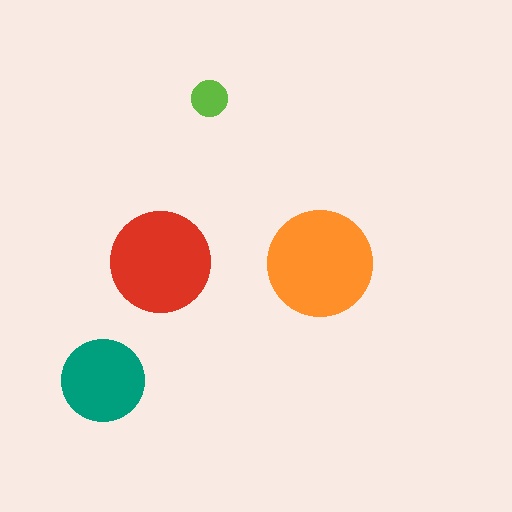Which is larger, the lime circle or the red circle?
The red one.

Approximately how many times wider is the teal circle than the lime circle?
About 2.5 times wider.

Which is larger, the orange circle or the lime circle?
The orange one.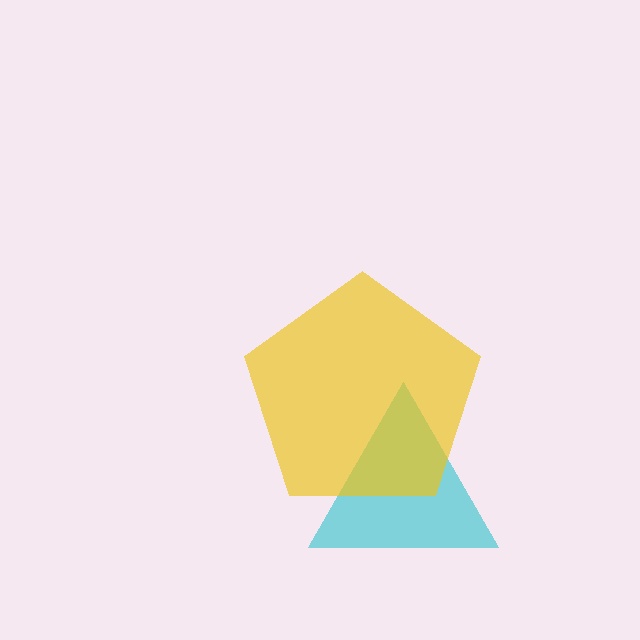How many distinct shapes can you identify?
There are 2 distinct shapes: a cyan triangle, a yellow pentagon.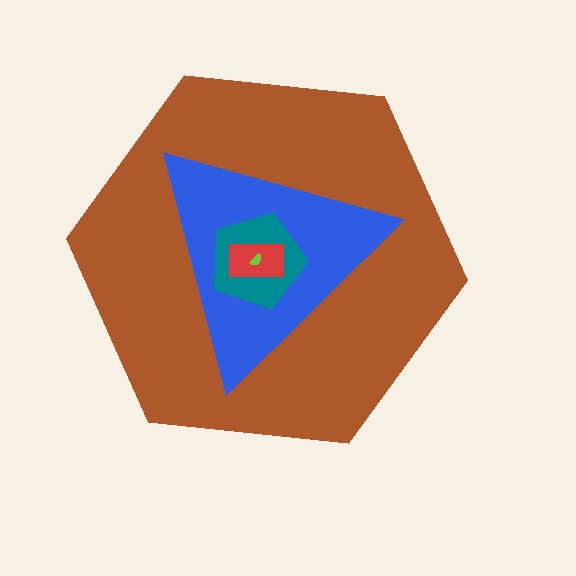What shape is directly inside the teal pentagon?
The red rectangle.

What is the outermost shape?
The brown hexagon.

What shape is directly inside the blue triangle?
The teal pentagon.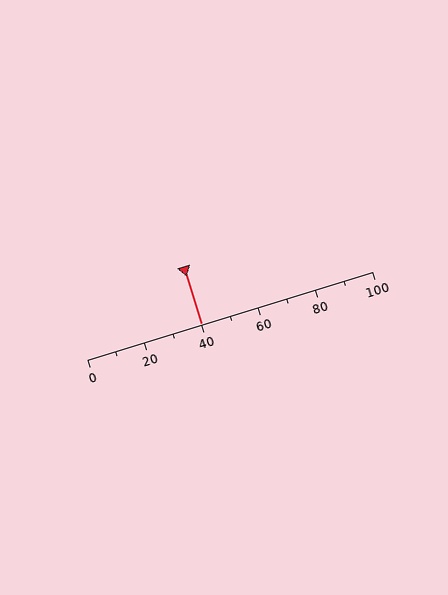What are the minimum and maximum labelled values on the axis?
The axis runs from 0 to 100.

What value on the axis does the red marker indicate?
The marker indicates approximately 40.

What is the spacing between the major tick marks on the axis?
The major ticks are spaced 20 apart.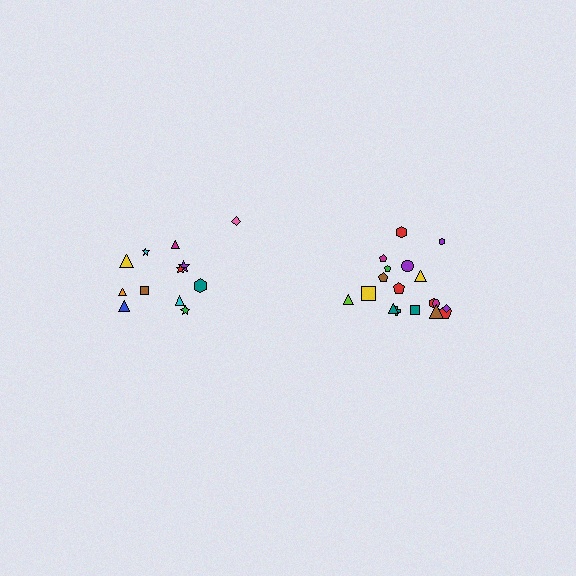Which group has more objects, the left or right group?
The right group.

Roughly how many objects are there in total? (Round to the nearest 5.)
Roughly 30 objects in total.